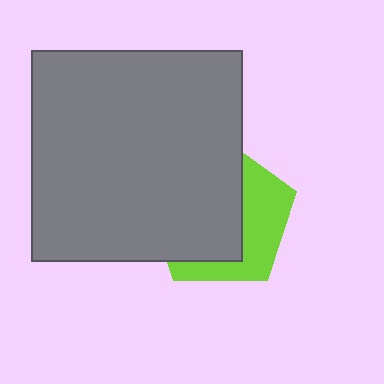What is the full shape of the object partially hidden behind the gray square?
The partially hidden object is a lime pentagon.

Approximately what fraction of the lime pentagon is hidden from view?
Roughly 61% of the lime pentagon is hidden behind the gray square.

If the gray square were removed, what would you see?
You would see the complete lime pentagon.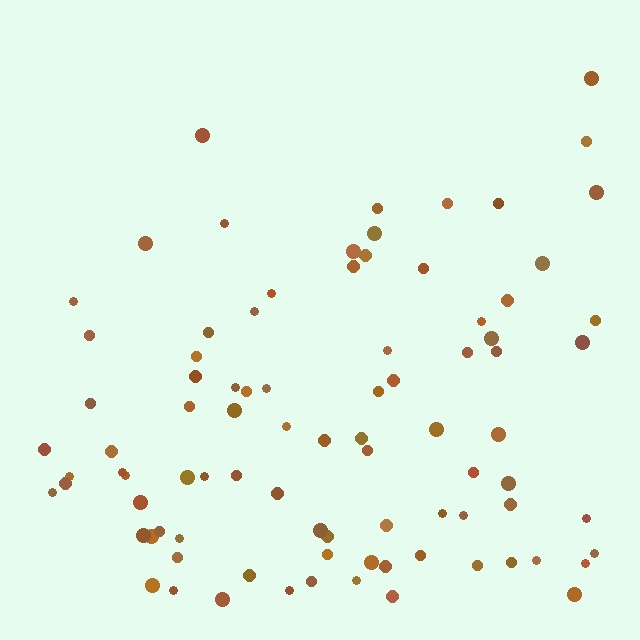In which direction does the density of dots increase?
From top to bottom, with the bottom side densest.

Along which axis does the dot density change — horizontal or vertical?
Vertical.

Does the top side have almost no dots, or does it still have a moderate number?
Still a moderate number, just noticeably fewer than the bottom.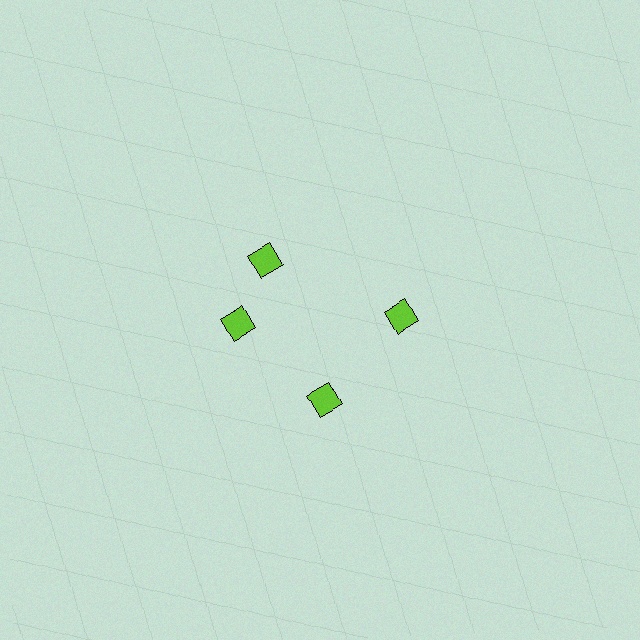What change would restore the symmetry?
The symmetry would be restored by rotating it back into even spacing with its neighbors so that all 4 diamonds sit at equal angles and equal distance from the center.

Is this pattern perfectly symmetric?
No. The 4 lime diamonds are arranged in a ring, but one element near the 12 o'clock position is rotated out of alignment along the ring, breaking the 4-fold rotational symmetry.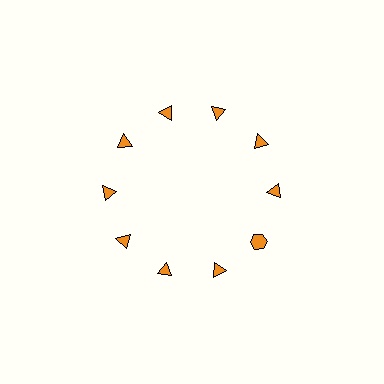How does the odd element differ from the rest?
It has a different shape: hexagon instead of triangle.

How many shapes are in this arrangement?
There are 10 shapes arranged in a ring pattern.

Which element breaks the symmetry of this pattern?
The orange hexagon at roughly the 4 o'clock position breaks the symmetry. All other shapes are orange triangles.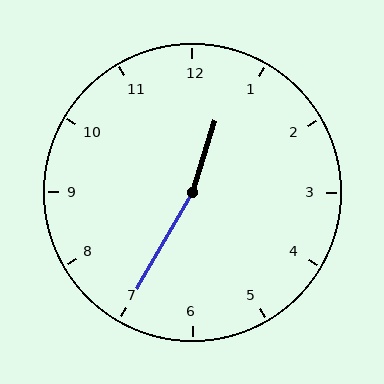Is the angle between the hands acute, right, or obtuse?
It is obtuse.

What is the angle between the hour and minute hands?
Approximately 168 degrees.